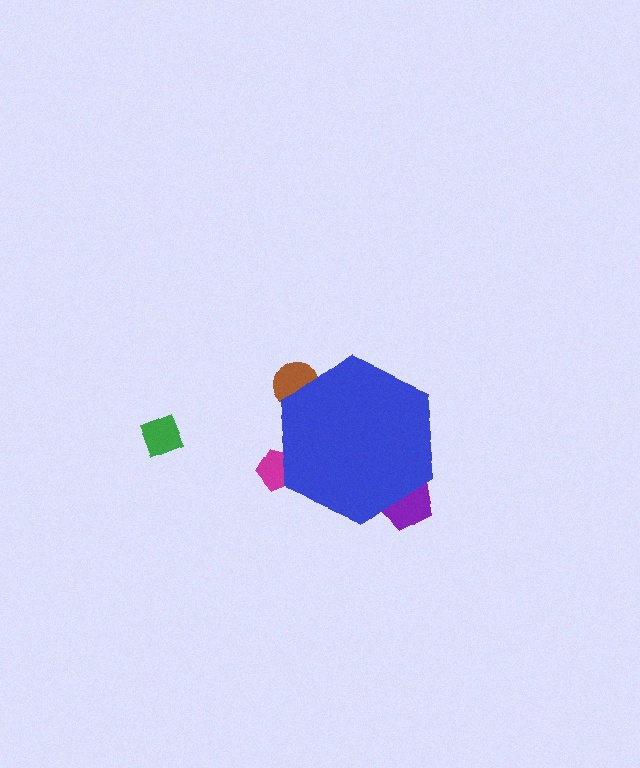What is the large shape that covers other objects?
A blue hexagon.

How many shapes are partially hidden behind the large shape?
3 shapes are partially hidden.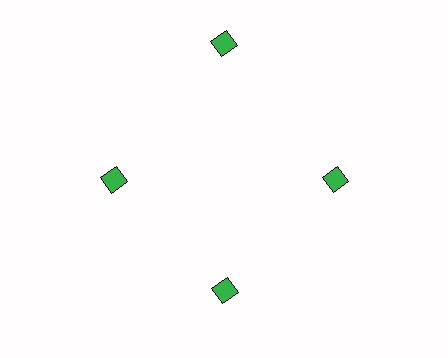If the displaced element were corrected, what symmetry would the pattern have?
It would have 4-fold rotational symmetry — the pattern would map onto itself every 90 degrees.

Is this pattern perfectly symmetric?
No. The 4 green diamonds are arranged in a ring, but one element near the 12 o'clock position is pushed outward from the center, breaking the 4-fold rotational symmetry.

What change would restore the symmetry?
The symmetry would be restored by moving it inward, back onto the ring so that all 4 diamonds sit at equal angles and equal distance from the center.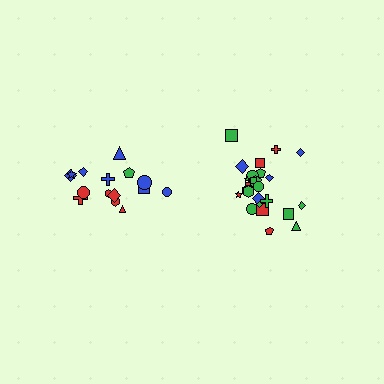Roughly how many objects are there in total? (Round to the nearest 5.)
Roughly 40 objects in total.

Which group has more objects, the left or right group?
The right group.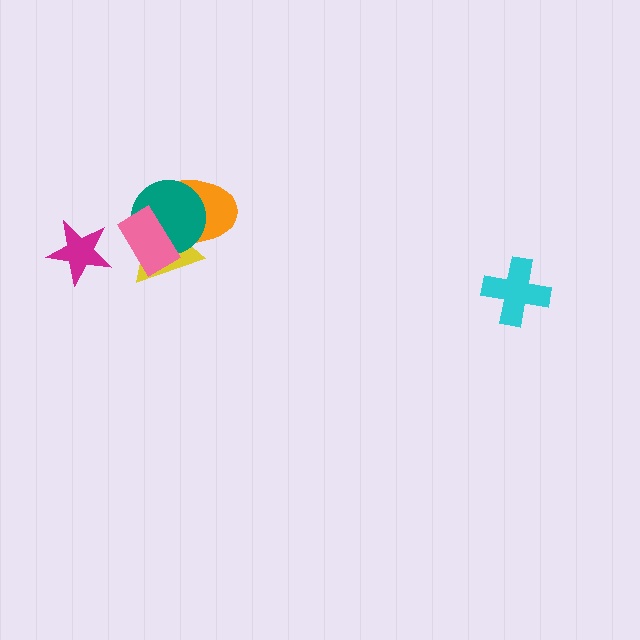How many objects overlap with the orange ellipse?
3 objects overlap with the orange ellipse.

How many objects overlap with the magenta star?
0 objects overlap with the magenta star.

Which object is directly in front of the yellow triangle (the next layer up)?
The orange ellipse is directly in front of the yellow triangle.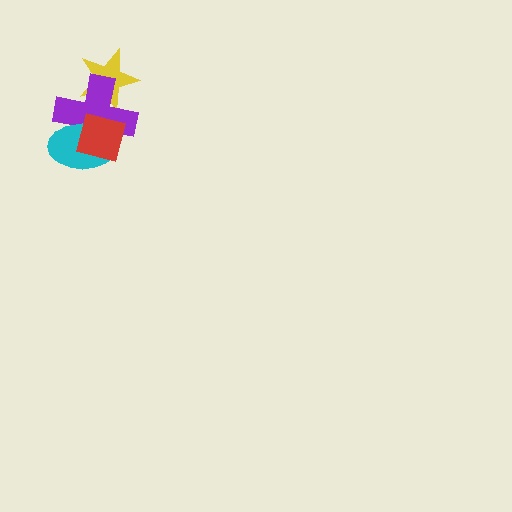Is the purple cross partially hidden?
Yes, it is partially covered by another shape.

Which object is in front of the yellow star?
The purple cross is in front of the yellow star.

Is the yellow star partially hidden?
Yes, it is partially covered by another shape.